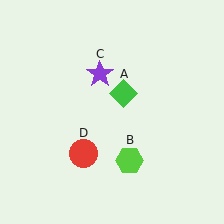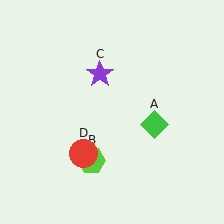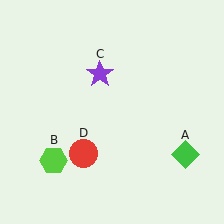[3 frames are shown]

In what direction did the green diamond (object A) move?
The green diamond (object A) moved down and to the right.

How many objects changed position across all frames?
2 objects changed position: green diamond (object A), lime hexagon (object B).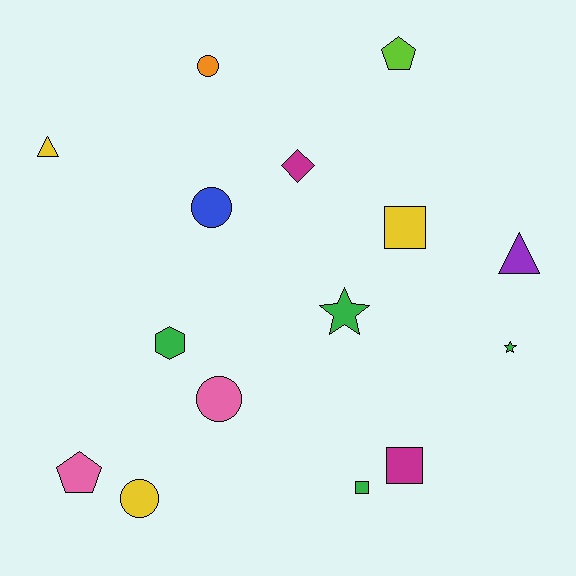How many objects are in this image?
There are 15 objects.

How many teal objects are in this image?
There are no teal objects.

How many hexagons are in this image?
There is 1 hexagon.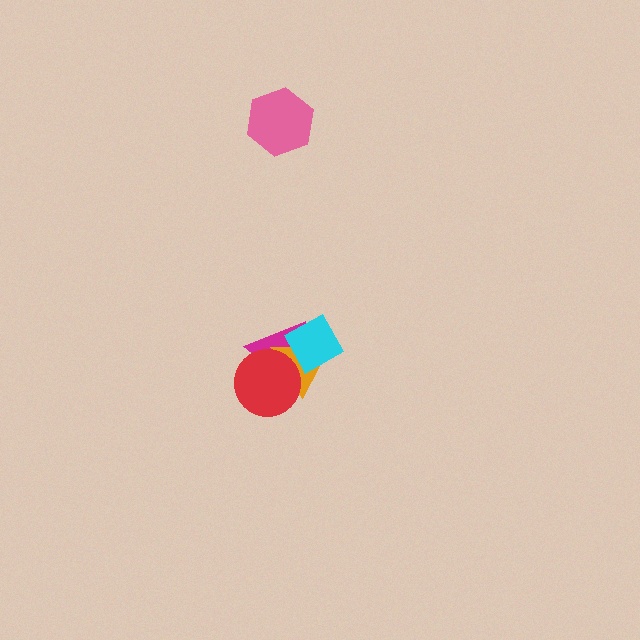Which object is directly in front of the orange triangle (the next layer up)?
The red circle is directly in front of the orange triangle.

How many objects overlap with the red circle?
2 objects overlap with the red circle.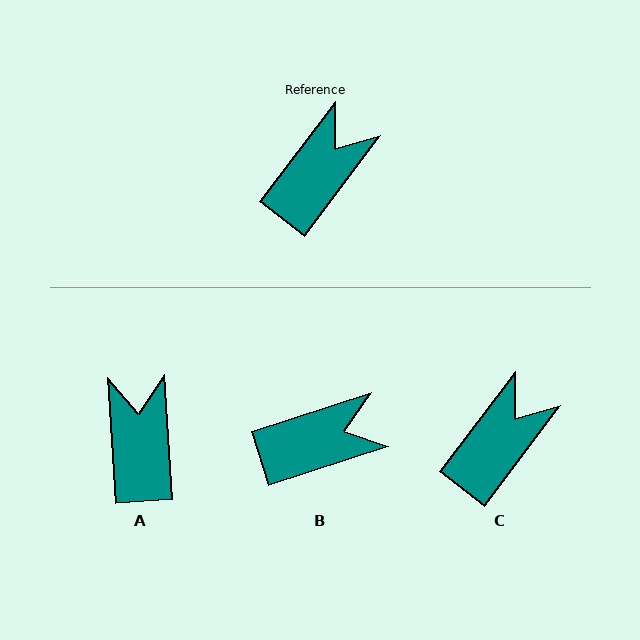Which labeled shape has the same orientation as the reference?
C.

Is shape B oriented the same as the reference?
No, it is off by about 35 degrees.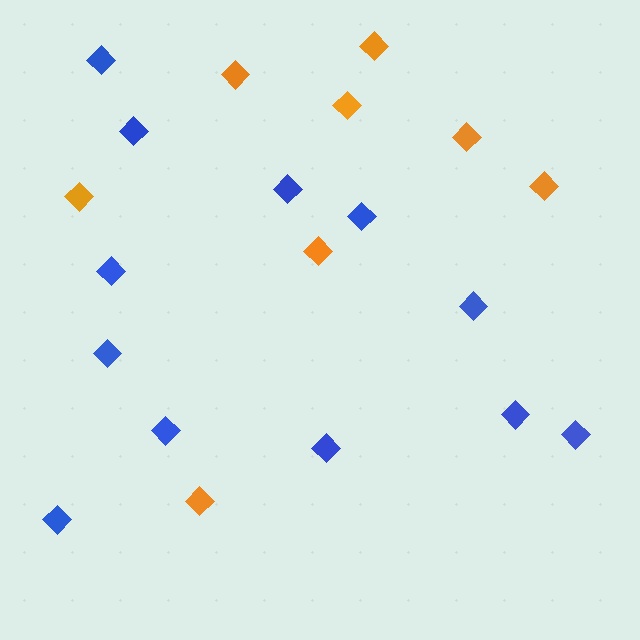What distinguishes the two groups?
There are 2 groups: one group of orange diamonds (8) and one group of blue diamonds (12).